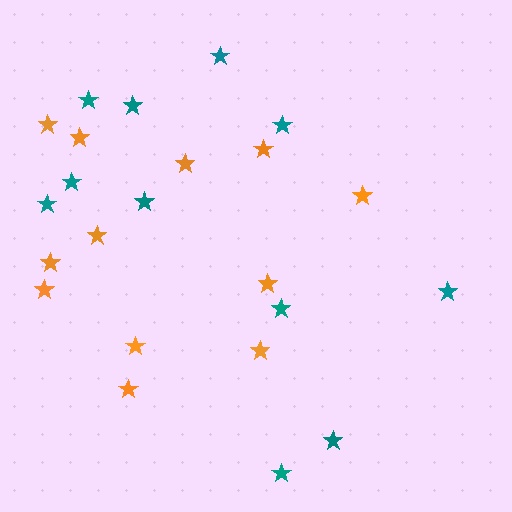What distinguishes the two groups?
There are 2 groups: one group of orange stars (12) and one group of teal stars (11).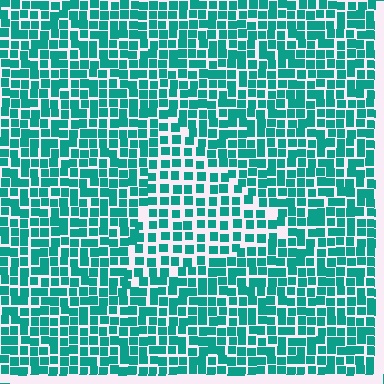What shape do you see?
I see a triangle.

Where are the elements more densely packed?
The elements are more densely packed outside the triangle boundary.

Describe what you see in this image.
The image contains small teal elements arranged at two different densities. A triangle-shaped region is visible where the elements are less densely packed than the surrounding area.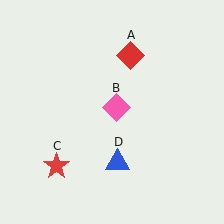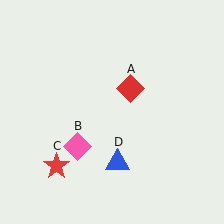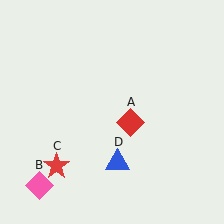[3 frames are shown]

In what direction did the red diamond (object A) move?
The red diamond (object A) moved down.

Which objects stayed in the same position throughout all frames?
Red star (object C) and blue triangle (object D) remained stationary.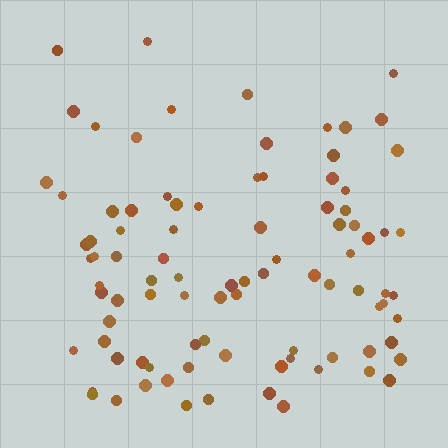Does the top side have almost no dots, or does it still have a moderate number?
Still a moderate number, just noticeably fewer than the bottom.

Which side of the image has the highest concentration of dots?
The bottom.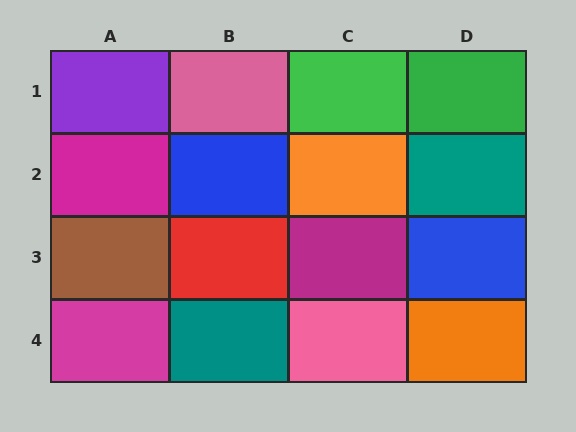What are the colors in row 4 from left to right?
Magenta, teal, pink, orange.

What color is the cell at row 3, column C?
Magenta.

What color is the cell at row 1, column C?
Green.